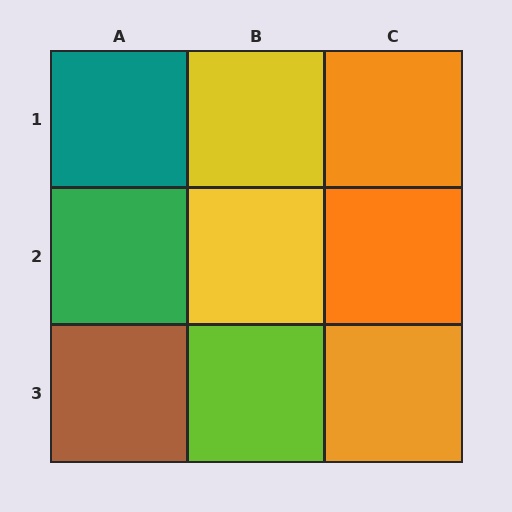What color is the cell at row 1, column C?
Orange.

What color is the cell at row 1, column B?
Yellow.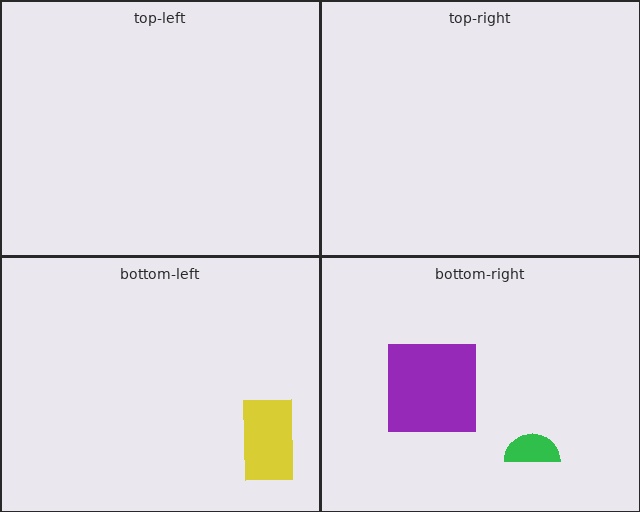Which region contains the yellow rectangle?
The bottom-left region.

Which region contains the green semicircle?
The bottom-right region.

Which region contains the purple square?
The bottom-right region.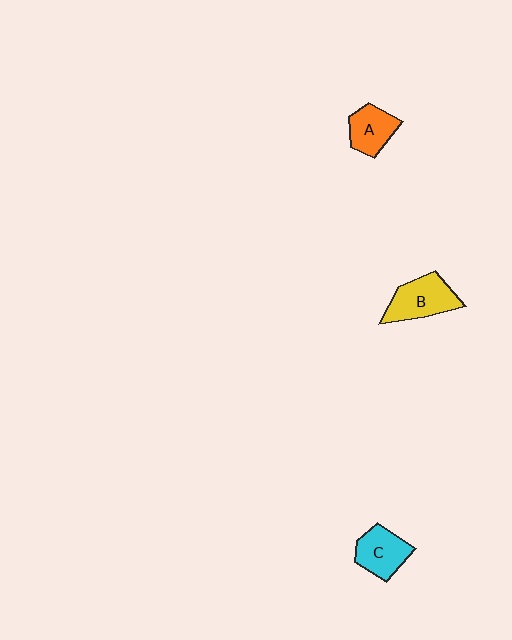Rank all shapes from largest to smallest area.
From largest to smallest: B (yellow), C (cyan), A (orange).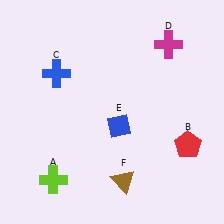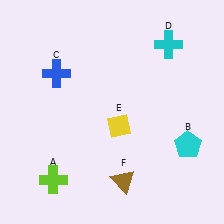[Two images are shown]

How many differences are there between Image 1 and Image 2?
There are 3 differences between the two images.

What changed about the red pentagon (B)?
In Image 1, B is red. In Image 2, it changed to cyan.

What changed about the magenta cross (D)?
In Image 1, D is magenta. In Image 2, it changed to cyan.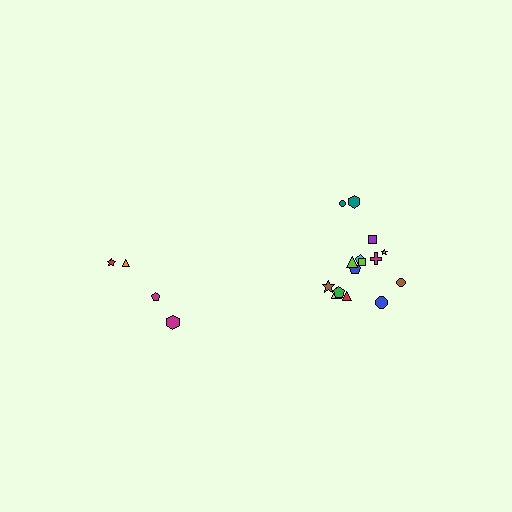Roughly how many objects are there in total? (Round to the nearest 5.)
Roughly 20 objects in total.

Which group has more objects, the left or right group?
The right group.